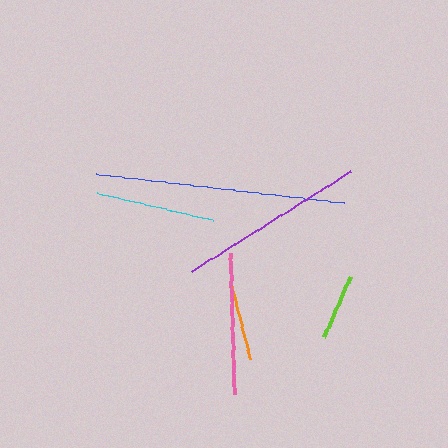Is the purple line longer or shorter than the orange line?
The purple line is longer than the orange line.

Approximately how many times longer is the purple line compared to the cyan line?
The purple line is approximately 1.6 times the length of the cyan line.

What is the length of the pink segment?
The pink segment is approximately 140 pixels long.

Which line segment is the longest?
The blue line is the longest at approximately 250 pixels.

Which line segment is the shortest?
The lime line is the shortest at approximately 66 pixels.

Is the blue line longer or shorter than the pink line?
The blue line is longer than the pink line.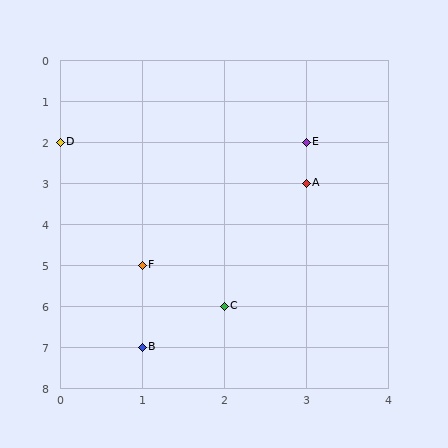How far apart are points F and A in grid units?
Points F and A are 2 columns and 2 rows apart (about 2.8 grid units diagonally).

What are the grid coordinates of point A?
Point A is at grid coordinates (3, 3).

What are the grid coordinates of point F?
Point F is at grid coordinates (1, 5).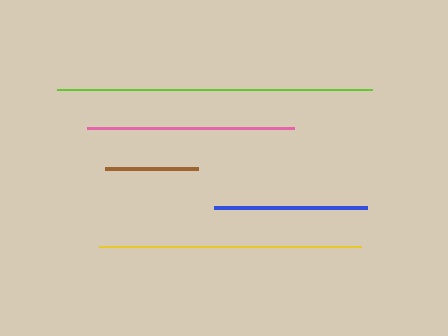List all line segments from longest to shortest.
From longest to shortest: lime, yellow, pink, blue, brown.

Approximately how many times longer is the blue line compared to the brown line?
The blue line is approximately 1.6 times the length of the brown line.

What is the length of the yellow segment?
The yellow segment is approximately 263 pixels long.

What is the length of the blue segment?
The blue segment is approximately 153 pixels long.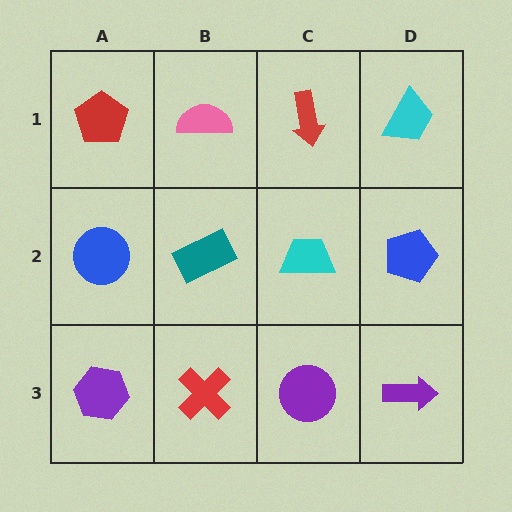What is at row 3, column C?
A purple circle.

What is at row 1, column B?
A pink semicircle.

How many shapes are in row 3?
4 shapes.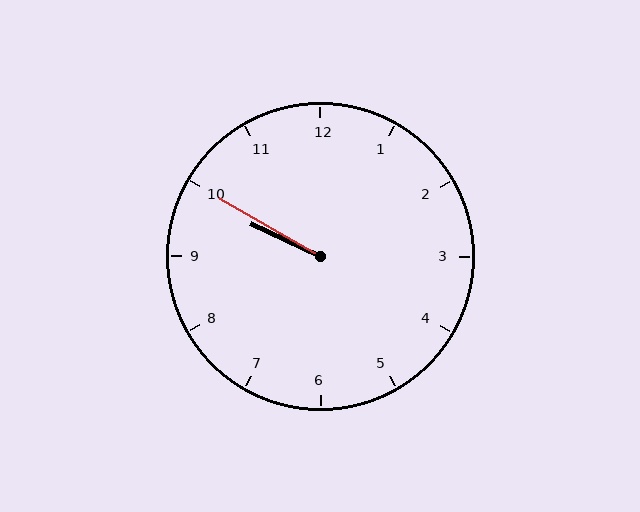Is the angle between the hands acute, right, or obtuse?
It is acute.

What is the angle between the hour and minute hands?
Approximately 5 degrees.